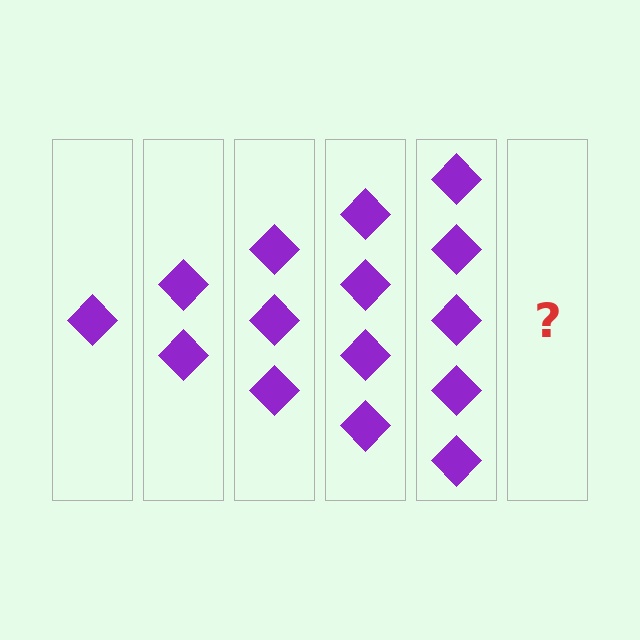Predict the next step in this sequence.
The next step is 6 diamonds.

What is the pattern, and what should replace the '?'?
The pattern is that each step adds one more diamond. The '?' should be 6 diamonds.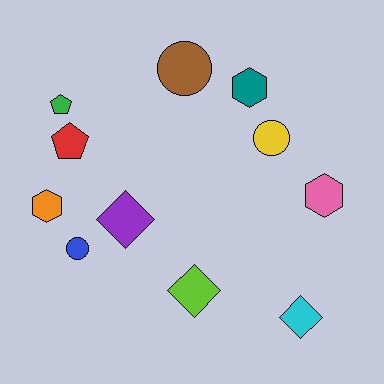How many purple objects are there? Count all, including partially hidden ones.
There is 1 purple object.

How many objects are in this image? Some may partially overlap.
There are 11 objects.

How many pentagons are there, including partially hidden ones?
There are 2 pentagons.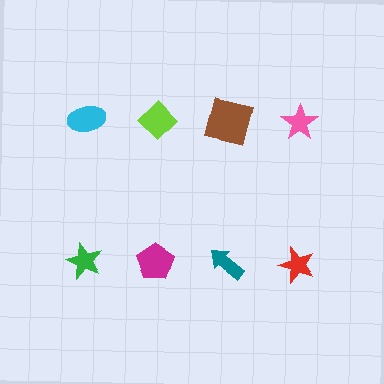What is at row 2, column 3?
A teal arrow.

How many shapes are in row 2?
4 shapes.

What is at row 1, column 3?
A brown square.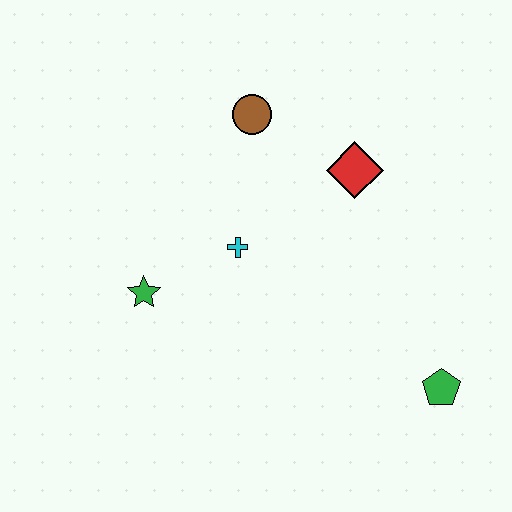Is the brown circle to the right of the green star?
Yes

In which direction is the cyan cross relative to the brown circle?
The cyan cross is below the brown circle.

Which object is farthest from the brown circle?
The green pentagon is farthest from the brown circle.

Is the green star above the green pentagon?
Yes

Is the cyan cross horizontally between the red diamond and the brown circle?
No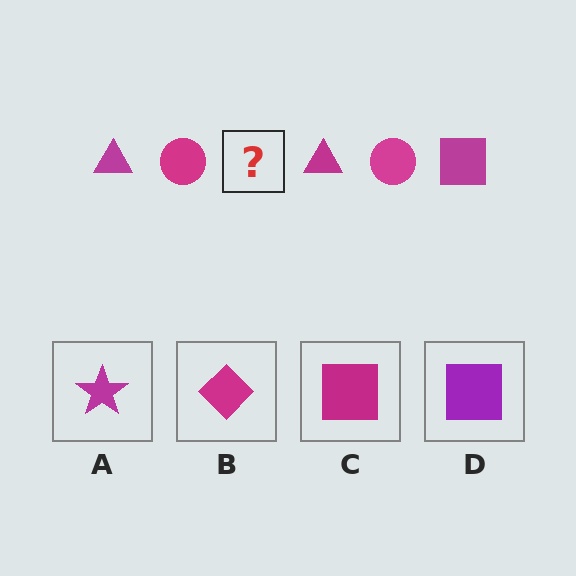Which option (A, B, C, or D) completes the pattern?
C.